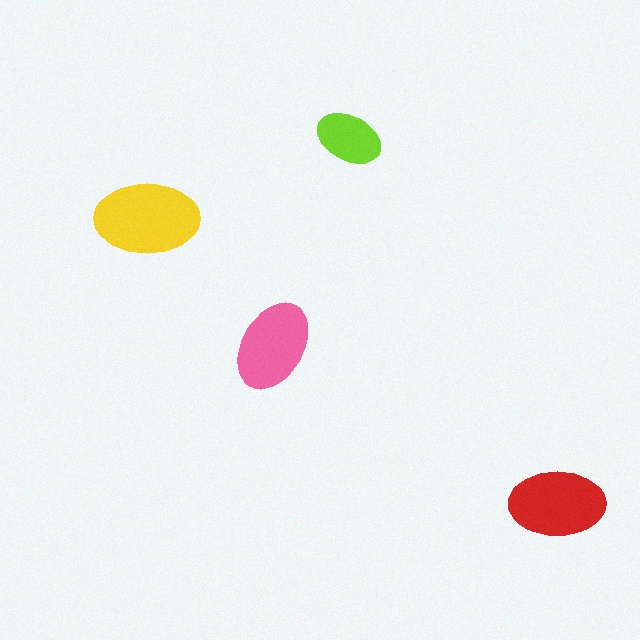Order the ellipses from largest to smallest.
the yellow one, the red one, the pink one, the lime one.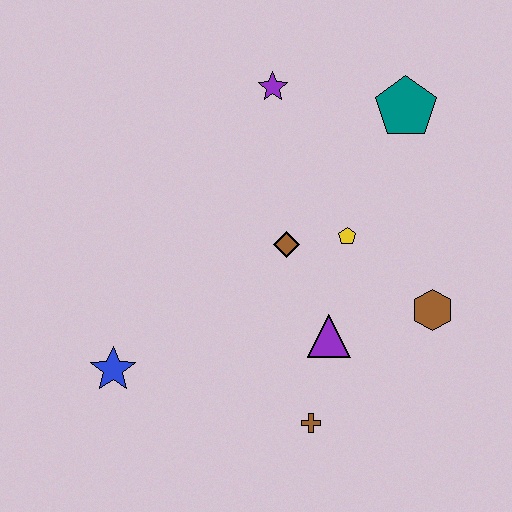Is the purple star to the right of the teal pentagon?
No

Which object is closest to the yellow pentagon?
The brown diamond is closest to the yellow pentagon.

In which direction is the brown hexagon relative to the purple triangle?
The brown hexagon is to the right of the purple triangle.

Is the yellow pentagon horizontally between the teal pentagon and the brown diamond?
Yes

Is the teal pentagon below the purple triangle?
No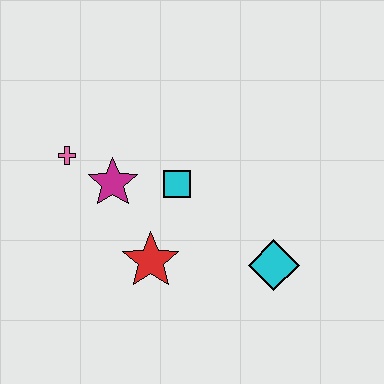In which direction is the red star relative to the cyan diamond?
The red star is to the left of the cyan diamond.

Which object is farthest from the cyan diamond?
The pink cross is farthest from the cyan diamond.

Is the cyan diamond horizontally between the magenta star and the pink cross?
No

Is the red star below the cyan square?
Yes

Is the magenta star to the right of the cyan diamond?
No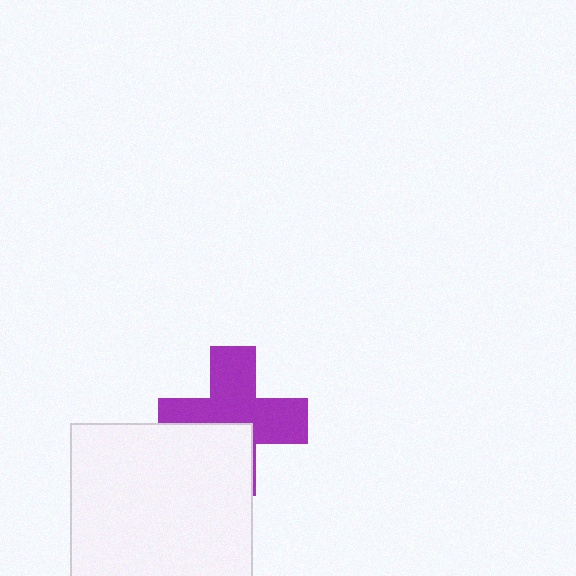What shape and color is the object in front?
The object in front is a white rectangle.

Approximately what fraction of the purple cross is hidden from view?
Roughly 36% of the purple cross is hidden behind the white rectangle.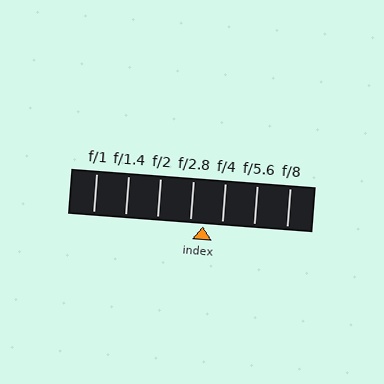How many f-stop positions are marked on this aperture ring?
There are 7 f-stop positions marked.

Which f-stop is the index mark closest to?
The index mark is closest to f/2.8.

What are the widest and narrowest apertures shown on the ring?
The widest aperture shown is f/1 and the narrowest is f/8.